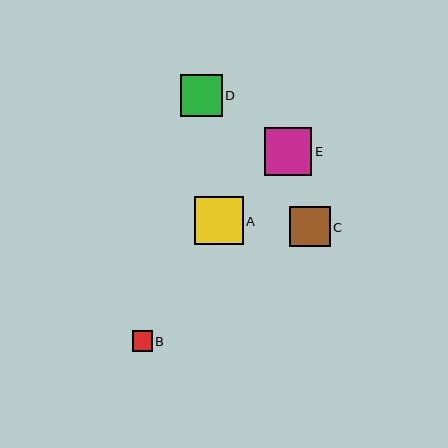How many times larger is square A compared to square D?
Square A is approximately 1.2 times the size of square D.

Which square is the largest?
Square A is the largest with a size of approximately 49 pixels.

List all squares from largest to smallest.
From largest to smallest: A, E, D, C, B.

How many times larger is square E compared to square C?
Square E is approximately 1.2 times the size of square C.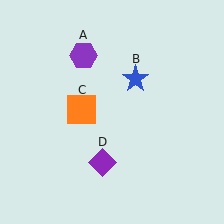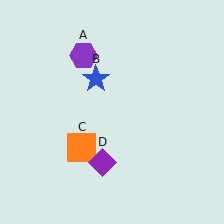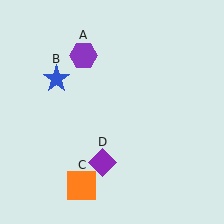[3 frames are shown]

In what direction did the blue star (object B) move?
The blue star (object B) moved left.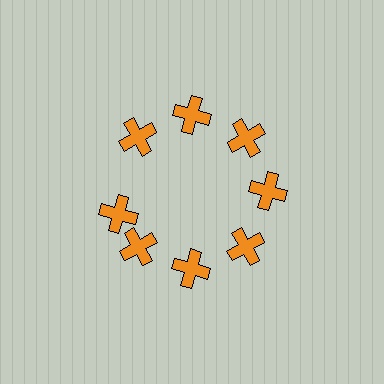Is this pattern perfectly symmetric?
No. The 8 orange crosses are arranged in a ring, but one element near the 9 o'clock position is rotated out of alignment along the ring, breaking the 8-fold rotational symmetry.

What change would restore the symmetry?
The symmetry would be restored by rotating it back into even spacing with its neighbors so that all 8 crosses sit at equal angles and equal distance from the center.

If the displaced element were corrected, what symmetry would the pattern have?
It would have 8-fold rotational symmetry — the pattern would map onto itself every 45 degrees.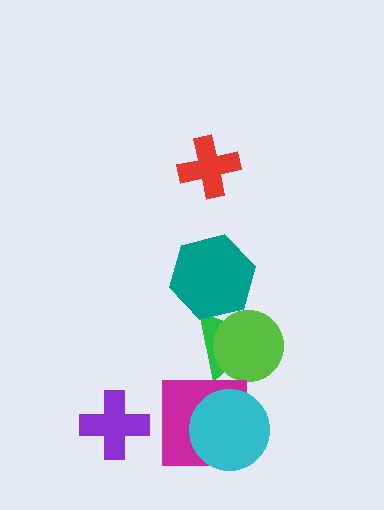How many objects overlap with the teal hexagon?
1 object overlaps with the teal hexagon.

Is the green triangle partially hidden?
Yes, it is partially covered by another shape.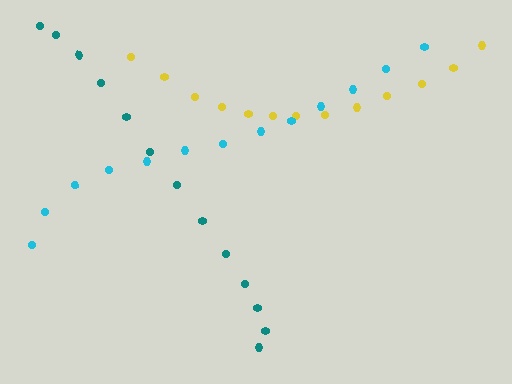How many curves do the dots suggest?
There are 3 distinct paths.